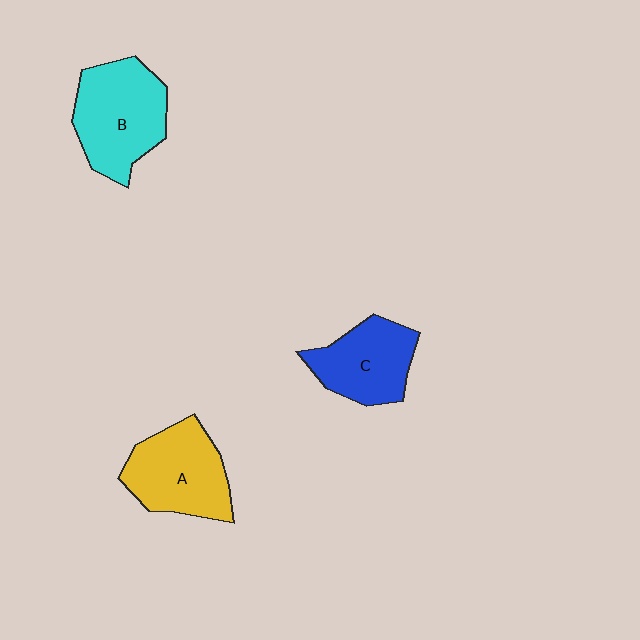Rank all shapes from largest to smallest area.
From largest to smallest: B (cyan), A (yellow), C (blue).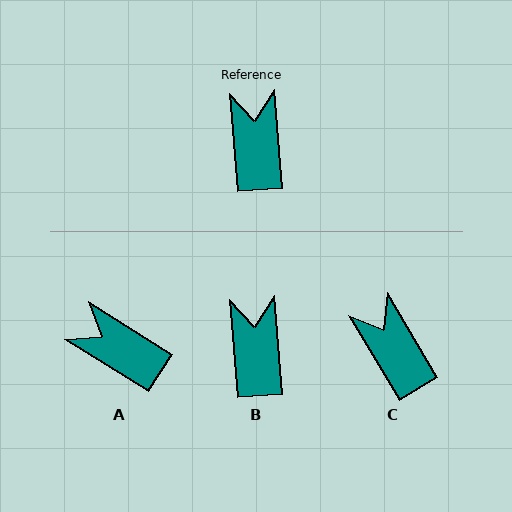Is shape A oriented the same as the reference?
No, it is off by about 53 degrees.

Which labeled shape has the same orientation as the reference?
B.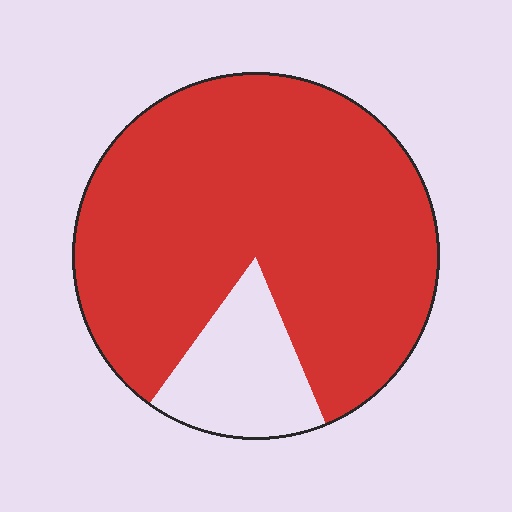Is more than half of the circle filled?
Yes.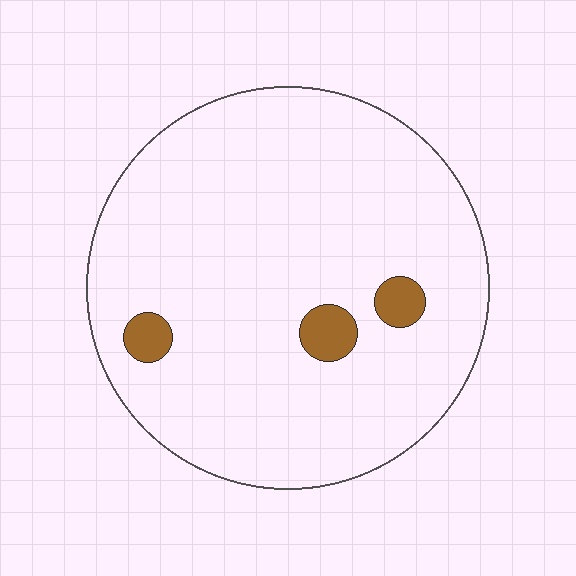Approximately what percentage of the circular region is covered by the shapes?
Approximately 5%.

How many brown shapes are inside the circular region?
3.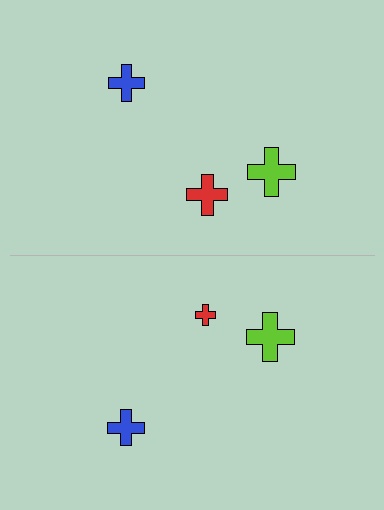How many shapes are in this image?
There are 6 shapes in this image.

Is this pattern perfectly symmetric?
No, the pattern is not perfectly symmetric. The red cross on the bottom side has a different size than its mirror counterpart.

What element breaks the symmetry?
The red cross on the bottom side has a different size than its mirror counterpart.